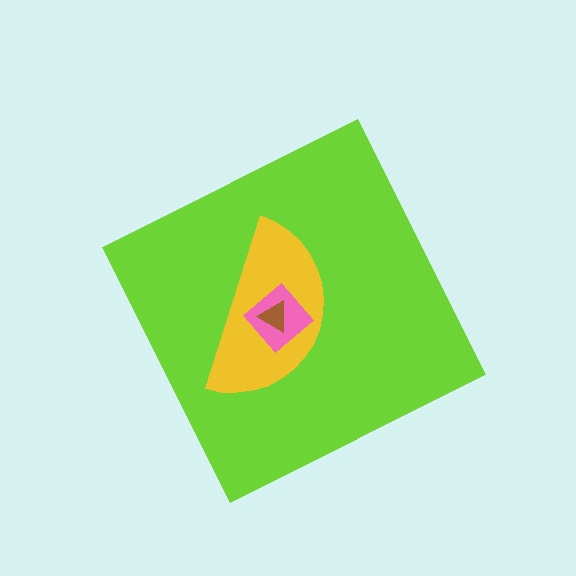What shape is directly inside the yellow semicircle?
The pink diamond.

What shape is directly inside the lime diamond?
The yellow semicircle.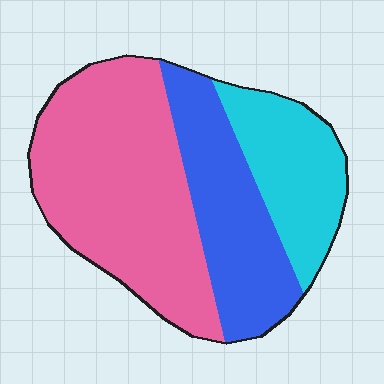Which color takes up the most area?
Pink, at roughly 50%.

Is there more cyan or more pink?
Pink.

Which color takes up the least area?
Cyan, at roughly 20%.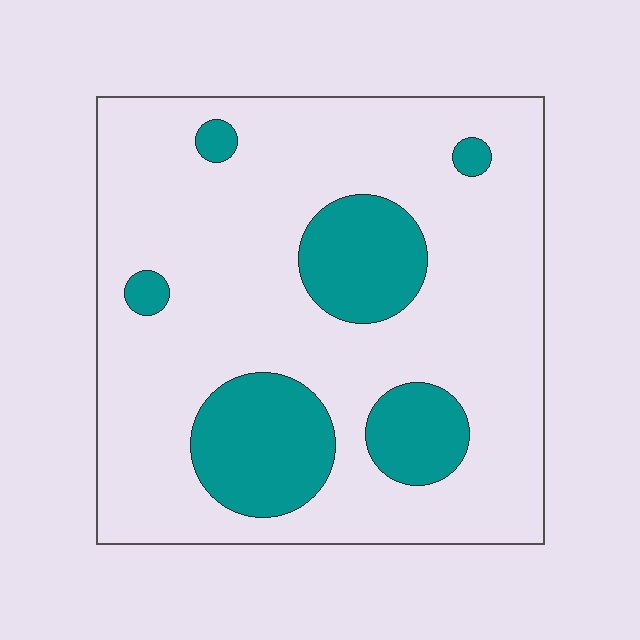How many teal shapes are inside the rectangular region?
6.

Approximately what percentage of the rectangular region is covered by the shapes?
Approximately 20%.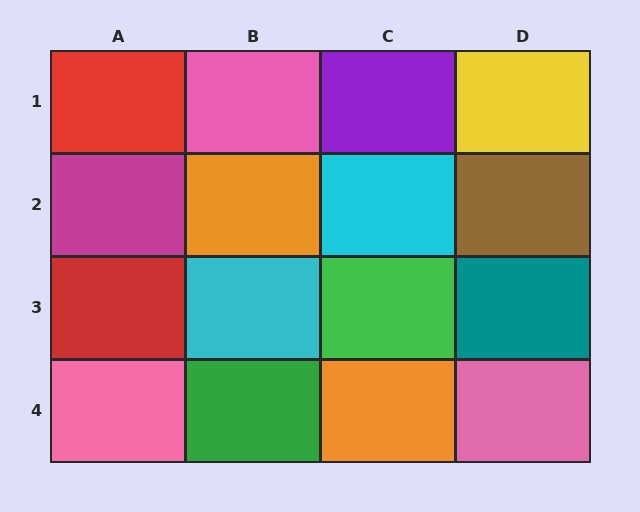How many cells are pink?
3 cells are pink.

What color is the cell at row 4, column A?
Pink.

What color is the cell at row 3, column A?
Red.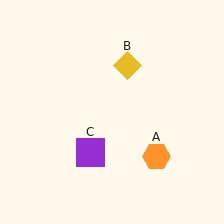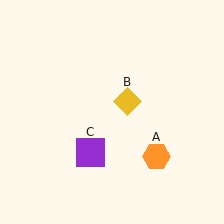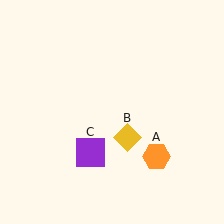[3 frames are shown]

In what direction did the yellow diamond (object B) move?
The yellow diamond (object B) moved down.